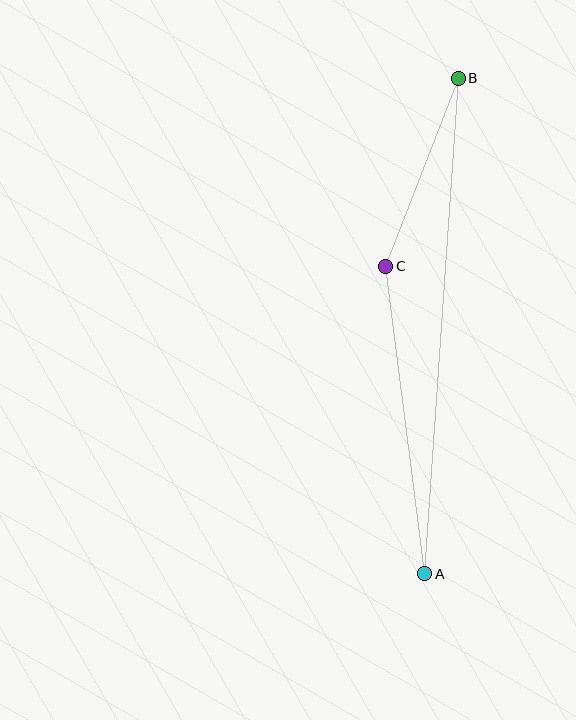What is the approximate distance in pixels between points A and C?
The distance between A and C is approximately 310 pixels.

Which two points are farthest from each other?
Points A and B are farthest from each other.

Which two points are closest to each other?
Points B and C are closest to each other.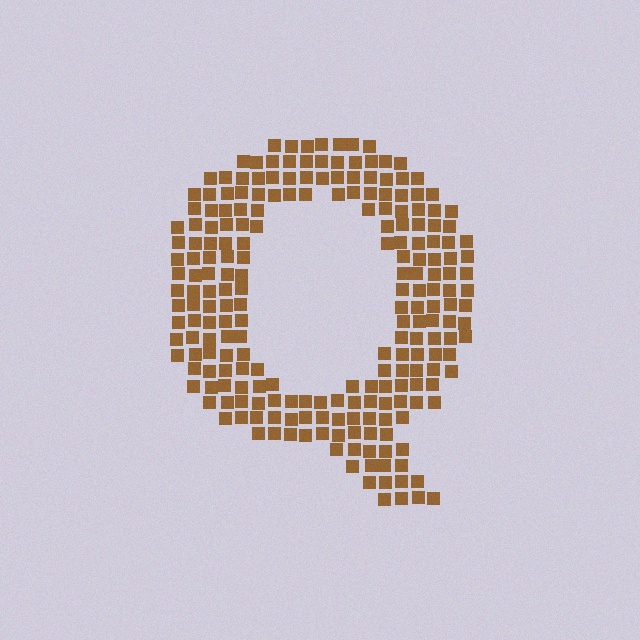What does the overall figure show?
The overall figure shows the letter Q.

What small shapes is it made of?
It is made of small squares.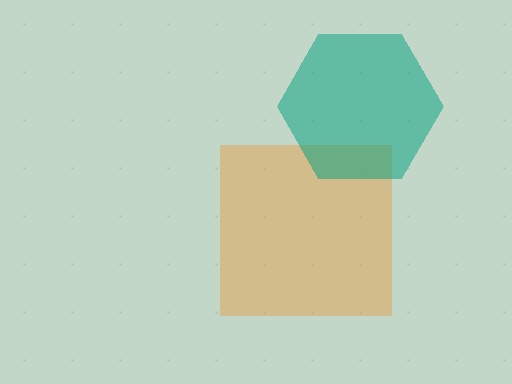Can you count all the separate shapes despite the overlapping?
Yes, there are 2 separate shapes.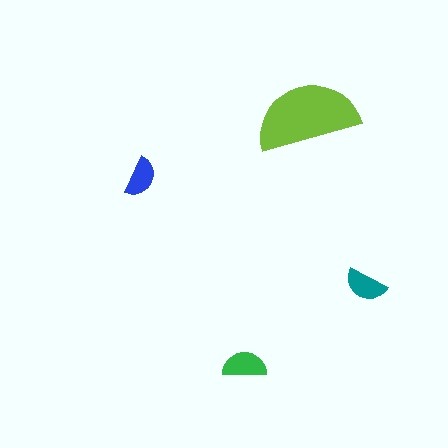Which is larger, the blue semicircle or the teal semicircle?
The teal one.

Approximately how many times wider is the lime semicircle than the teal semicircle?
About 2.5 times wider.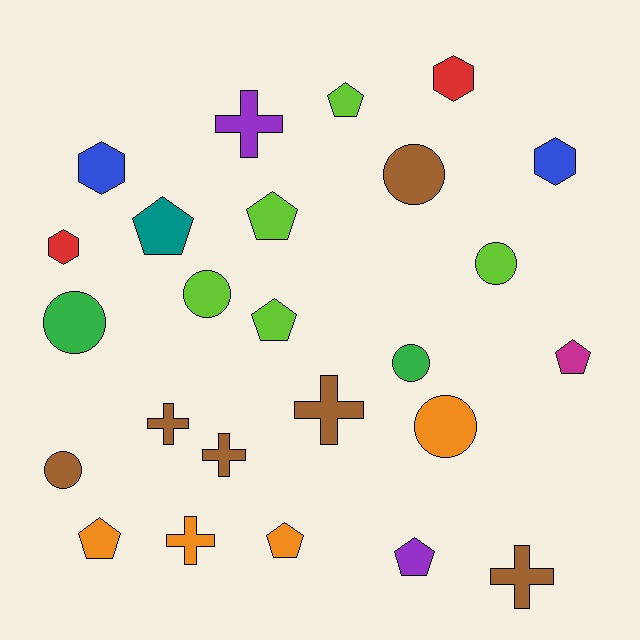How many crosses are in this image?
There are 6 crosses.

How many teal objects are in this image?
There is 1 teal object.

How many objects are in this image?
There are 25 objects.